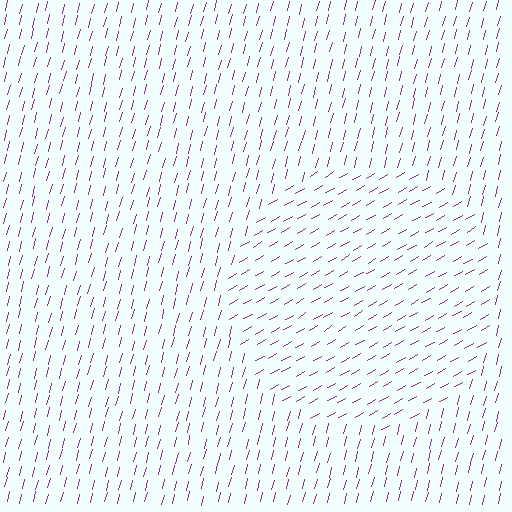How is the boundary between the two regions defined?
The boundary is defined purely by a change in line orientation (approximately 45 degrees difference). All lines are the same color and thickness.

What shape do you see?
I see a circle.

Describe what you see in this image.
The image is filled with small purple line segments. A circle region in the image has lines oriented differently from the surrounding lines, creating a visible texture boundary.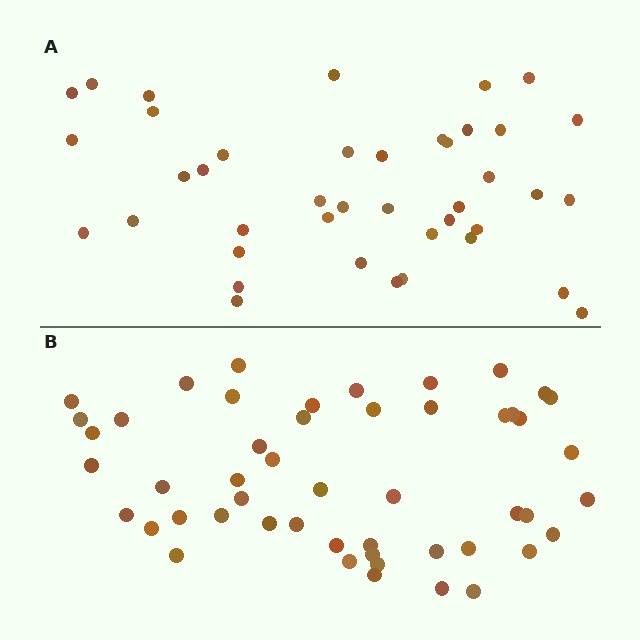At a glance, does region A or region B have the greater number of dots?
Region B (the bottom region) has more dots.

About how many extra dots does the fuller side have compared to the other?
Region B has roughly 8 or so more dots than region A.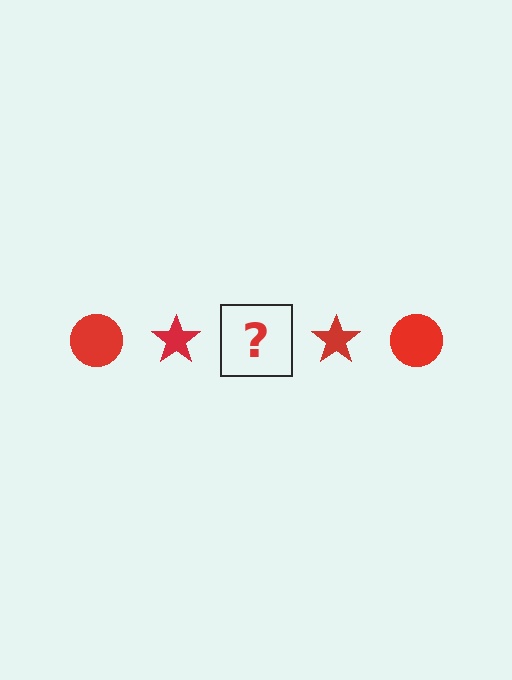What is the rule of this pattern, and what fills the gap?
The rule is that the pattern cycles through circle, star shapes in red. The gap should be filled with a red circle.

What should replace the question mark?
The question mark should be replaced with a red circle.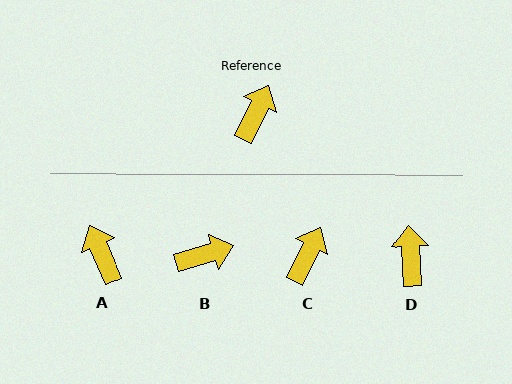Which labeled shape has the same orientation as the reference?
C.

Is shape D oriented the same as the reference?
No, it is off by about 28 degrees.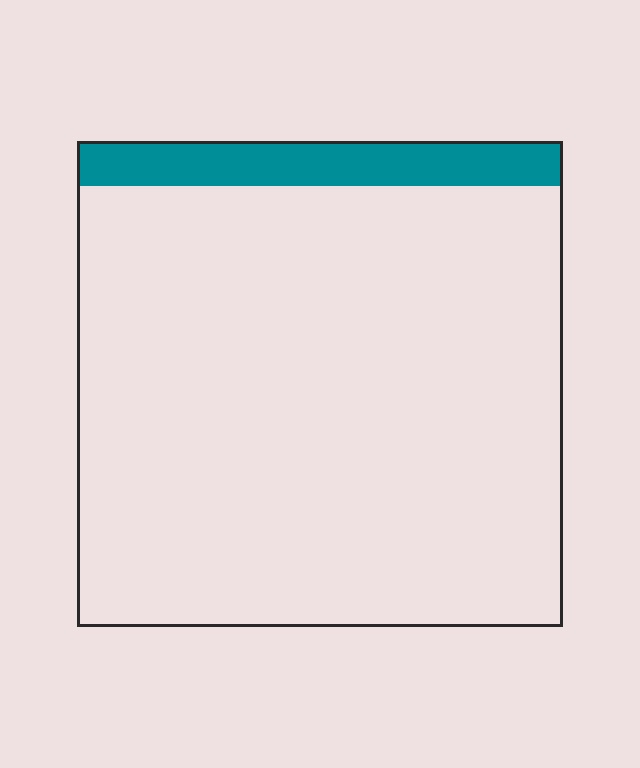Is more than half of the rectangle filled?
No.